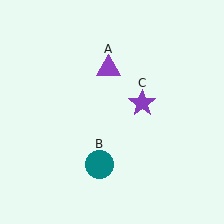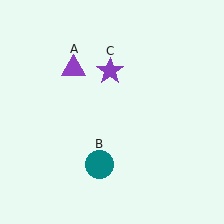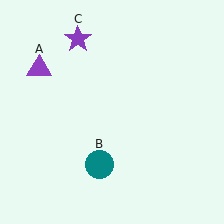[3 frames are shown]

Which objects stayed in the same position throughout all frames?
Teal circle (object B) remained stationary.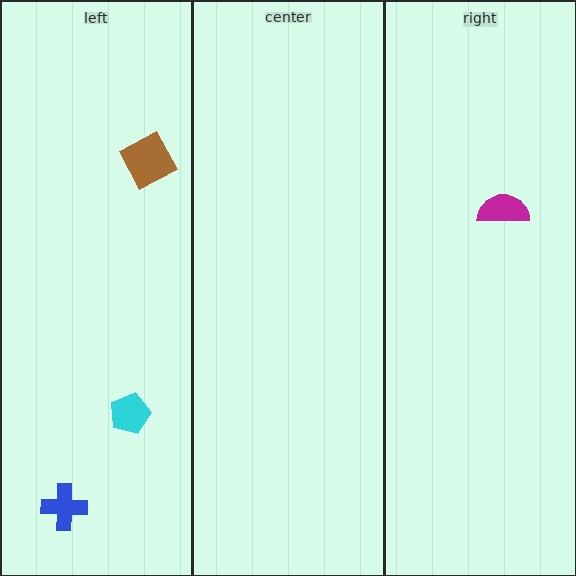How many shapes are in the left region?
3.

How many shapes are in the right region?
1.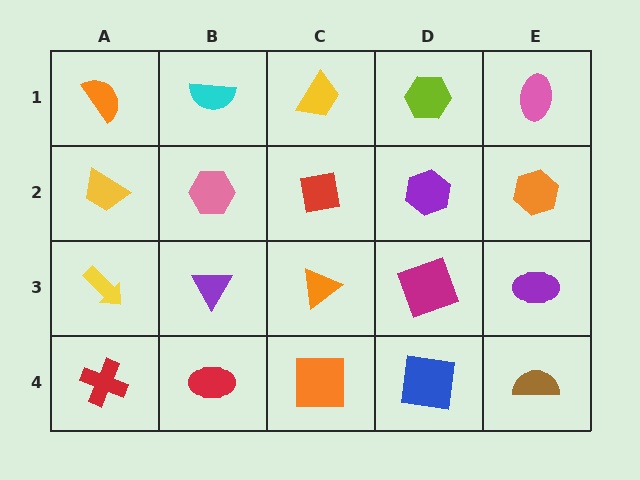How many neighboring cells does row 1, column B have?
3.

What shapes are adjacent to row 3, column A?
A yellow trapezoid (row 2, column A), a red cross (row 4, column A), a purple triangle (row 3, column B).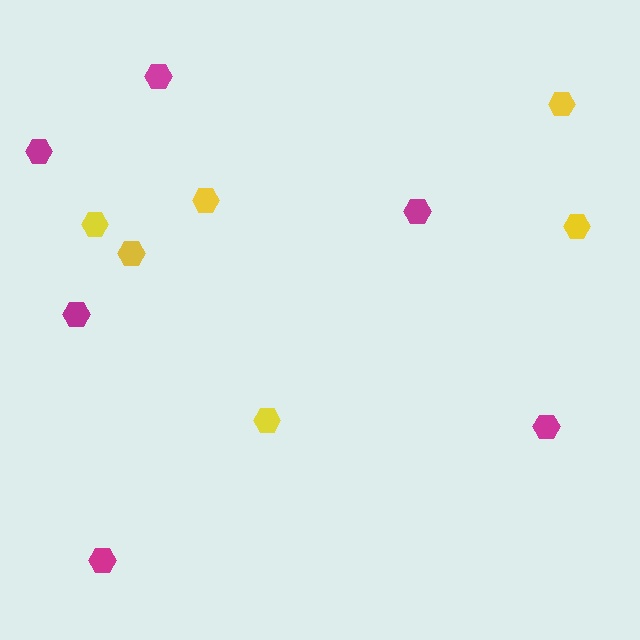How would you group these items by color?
There are 2 groups: one group of yellow hexagons (6) and one group of magenta hexagons (6).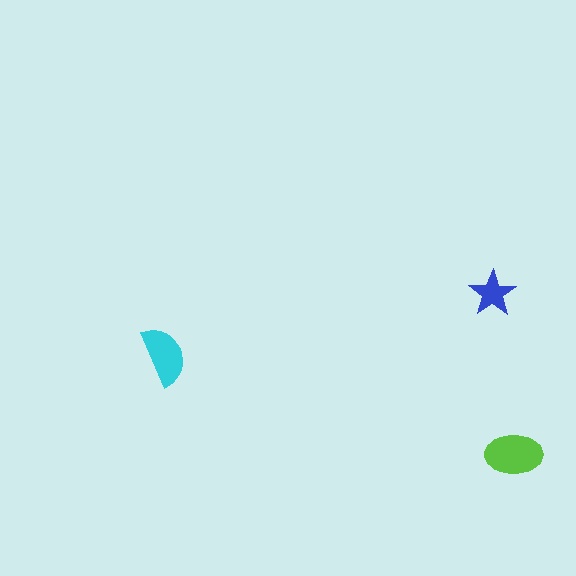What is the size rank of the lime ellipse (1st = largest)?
1st.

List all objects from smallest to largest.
The blue star, the cyan semicircle, the lime ellipse.